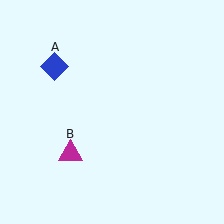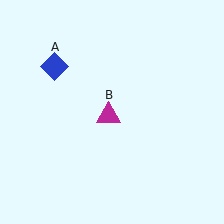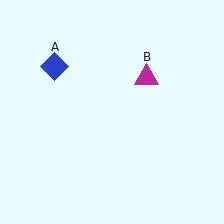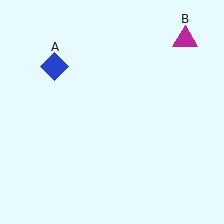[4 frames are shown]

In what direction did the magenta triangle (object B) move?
The magenta triangle (object B) moved up and to the right.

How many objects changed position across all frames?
1 object changed position: magenta triangle (object B).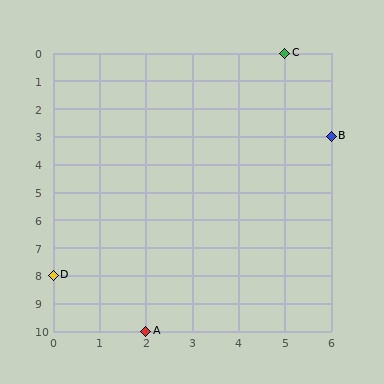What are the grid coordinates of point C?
Point C is at grid coordinates (5, 0).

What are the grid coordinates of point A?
Point A is at grid coordinates (2, 10).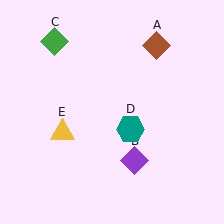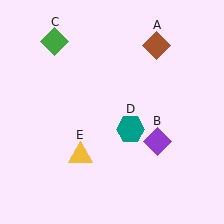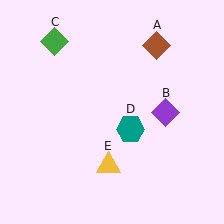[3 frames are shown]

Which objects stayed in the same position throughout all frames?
Brown diamond (object A) and green diamond (object C) and teal hexagon (object D) remained stationary.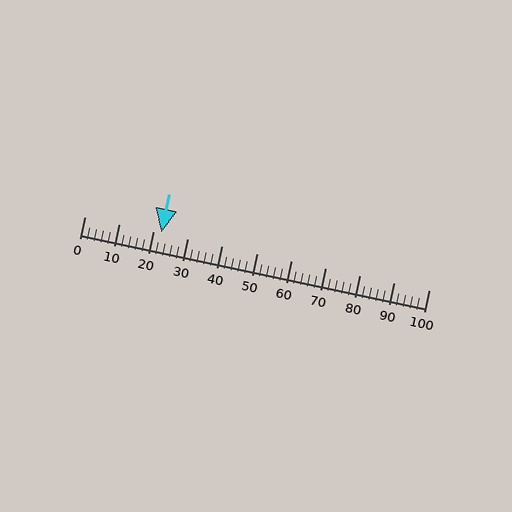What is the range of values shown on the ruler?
The ruler shows values from 0 to 100.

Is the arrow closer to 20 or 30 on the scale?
The arrow is closer to 20.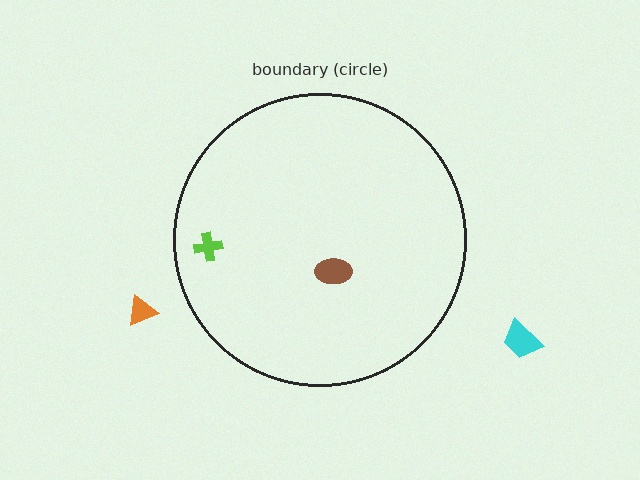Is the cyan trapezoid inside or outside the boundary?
Outside.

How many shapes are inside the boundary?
2 inside, 2 outside.